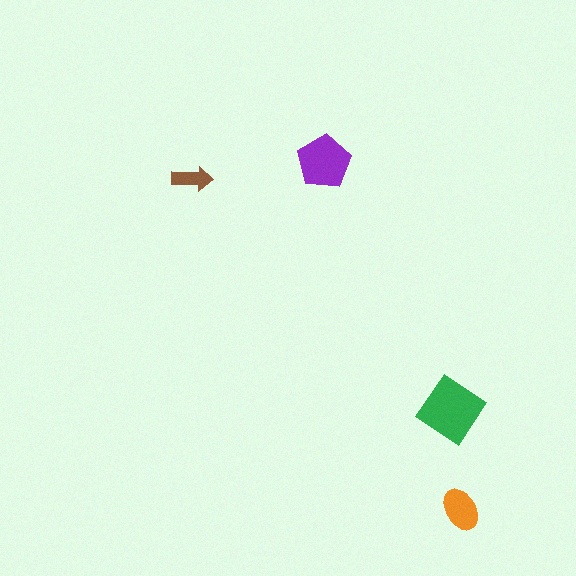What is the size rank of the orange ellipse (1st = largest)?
3rd.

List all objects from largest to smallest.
The green diamond, the purple pentagon, the orange ellipse, the brown arrow.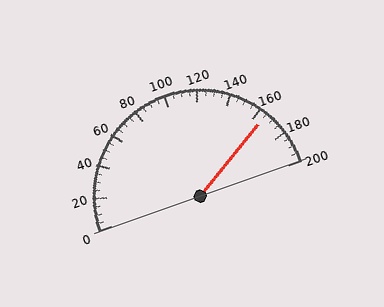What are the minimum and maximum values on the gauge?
The gauge ranges from 0 to 200.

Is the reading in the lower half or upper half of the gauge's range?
The reading is in the upper half of the range (0 to 200).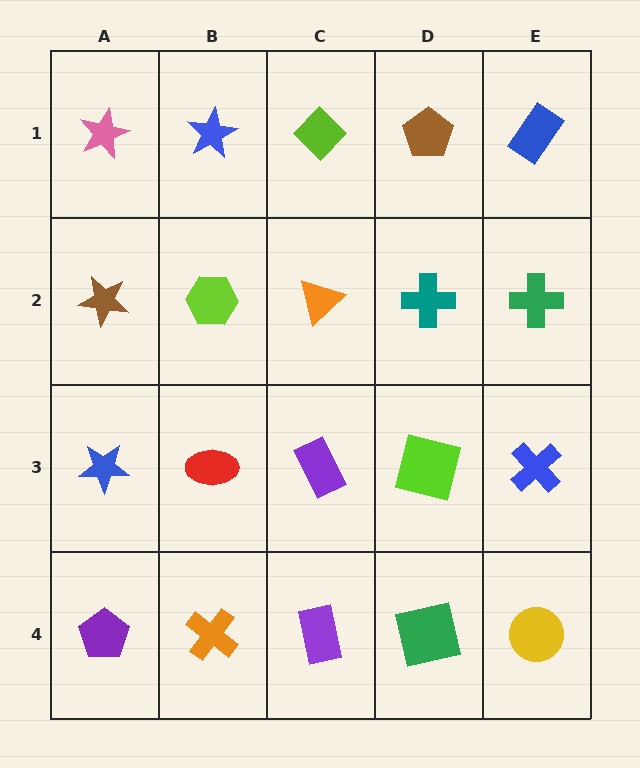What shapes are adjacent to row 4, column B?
A red ellipse (row 3, column B), a purple pentagon (row 4, column A), a purple rectangle (row 4, column C).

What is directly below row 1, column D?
A teal cross.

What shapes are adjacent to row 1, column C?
An orange triangle (row 2, column C), a blue star (row 1, column B), a brown pentagon (row 1, column D).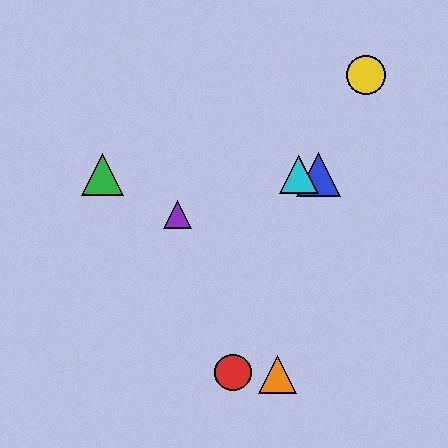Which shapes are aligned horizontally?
The blue triangle, the green triangle, the cyan triangle are aligned horizontally.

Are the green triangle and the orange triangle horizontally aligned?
No, the green triangle is at y≈175 and the orange triangle is at y≈374.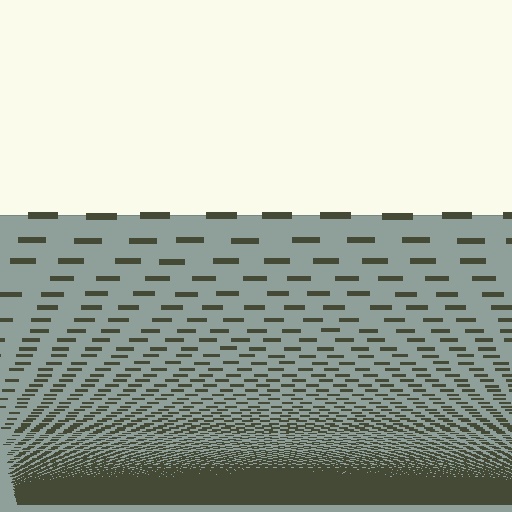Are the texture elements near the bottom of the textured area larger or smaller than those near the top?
Smaller. The gradient is inverted — elements near the bottom are smaller and denser.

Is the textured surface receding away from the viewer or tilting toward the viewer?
The surface appears to tilt toward the viewer. Texture elements get larger and sparser toward the top.